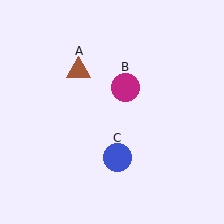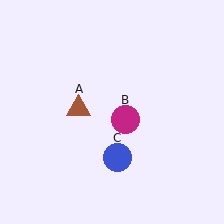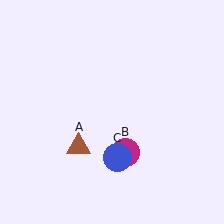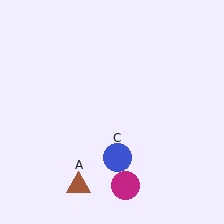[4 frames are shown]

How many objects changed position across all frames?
2 objects changed position: brown triangle (object A), magenta circle (object B).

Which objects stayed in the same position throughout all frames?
Blue circle (object C) remained stationary.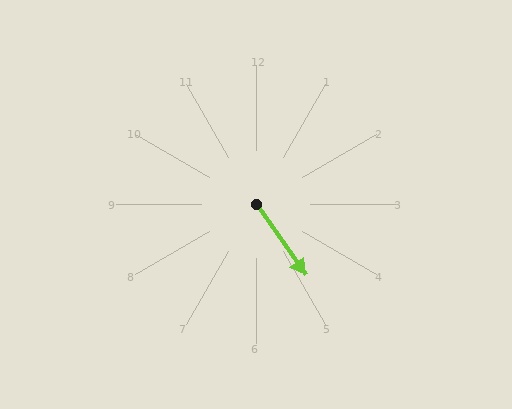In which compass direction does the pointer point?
Southeast.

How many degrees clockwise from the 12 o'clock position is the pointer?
Approximately 145 degrees.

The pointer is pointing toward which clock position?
Roughly 5 o'clock.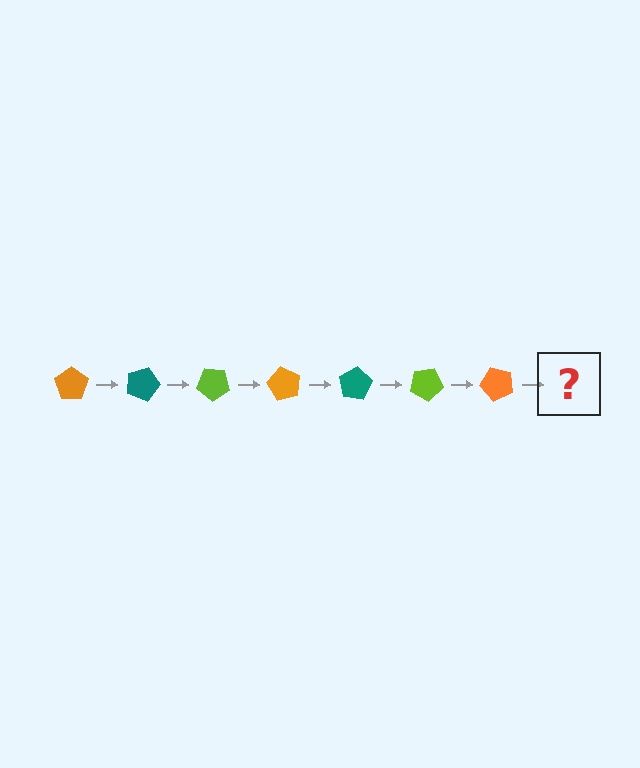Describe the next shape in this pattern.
It should be a teal pentagon, rotated 140 degrees from the start.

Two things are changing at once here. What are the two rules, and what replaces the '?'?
The two rules are that it rotates 20 degrees each step and the color cycles through orange, teal, and lime. The '?' should be a teal pentagon, rotated 140 degrees from the start.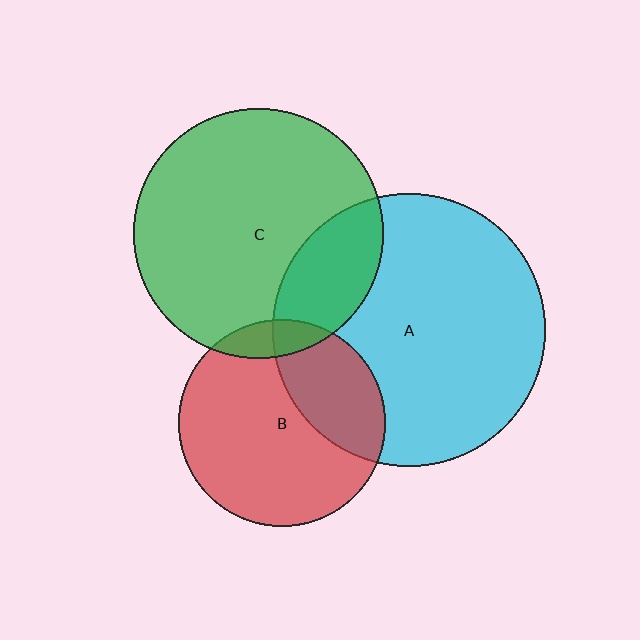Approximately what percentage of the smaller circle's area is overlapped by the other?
Approximately 10%.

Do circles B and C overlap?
Yes.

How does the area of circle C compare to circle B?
Approximately 1.5 times.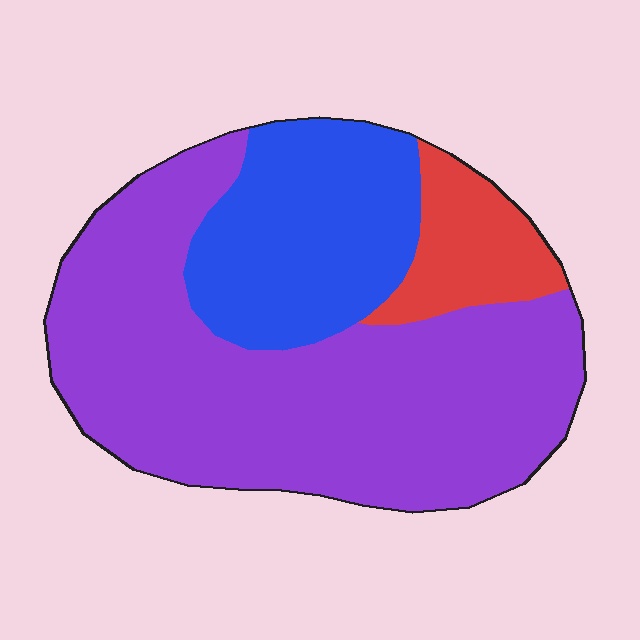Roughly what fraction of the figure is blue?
Blue covers about 25% of the figure.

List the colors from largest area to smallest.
From largest to smallest: purple, blue, red.